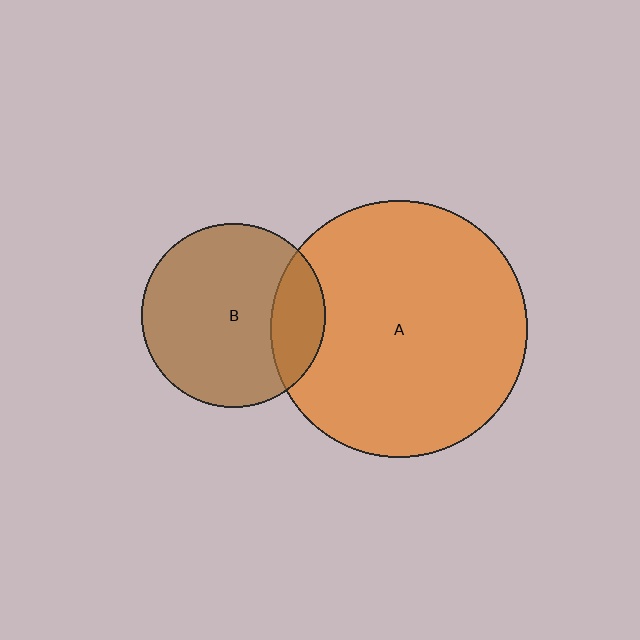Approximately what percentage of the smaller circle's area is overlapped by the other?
Approximately 20%.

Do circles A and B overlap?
Yes.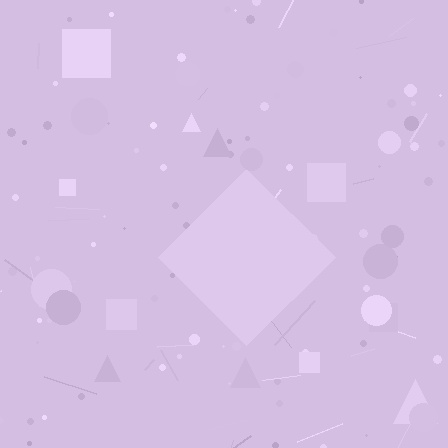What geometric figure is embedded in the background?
A diamond is embedded in the background.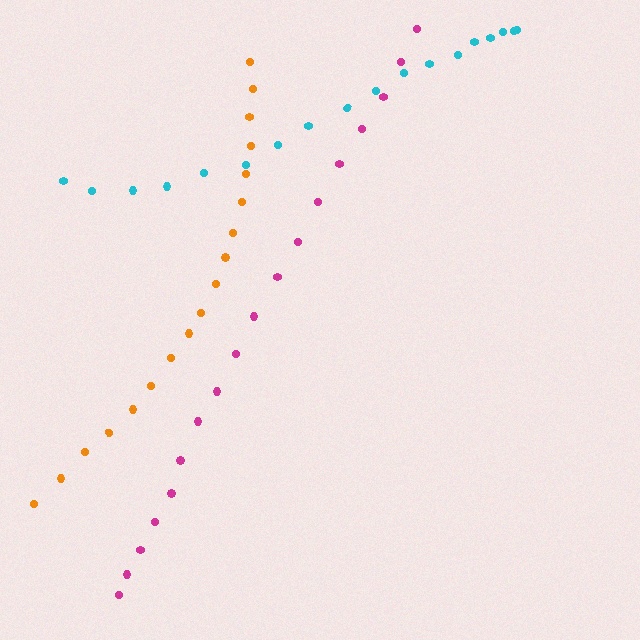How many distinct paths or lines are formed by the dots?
There are 3 distinct paths.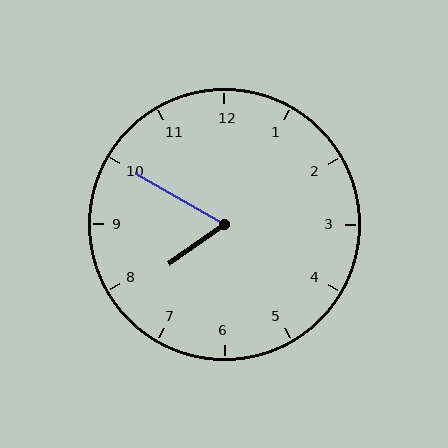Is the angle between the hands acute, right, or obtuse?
It is acute.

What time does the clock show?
7:50.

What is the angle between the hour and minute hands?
Approximately 65 degrees.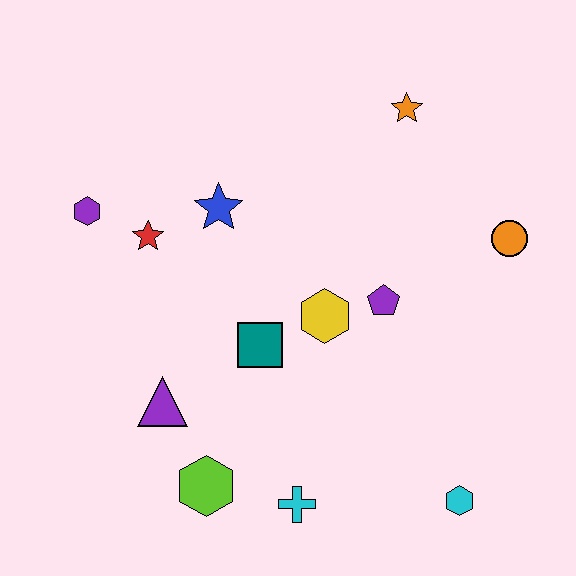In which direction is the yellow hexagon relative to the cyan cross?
The yellow hexagon is above the cyan cross.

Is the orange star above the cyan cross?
Yes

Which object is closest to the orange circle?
The purple pentagon is closest to the orange circle.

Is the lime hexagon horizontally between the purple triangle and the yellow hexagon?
Yes